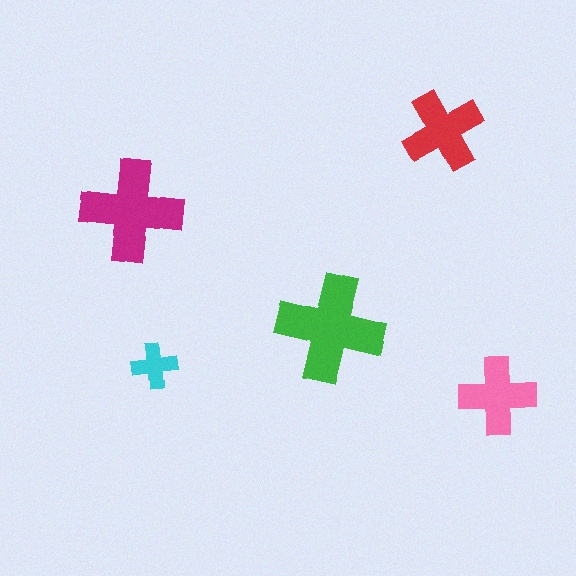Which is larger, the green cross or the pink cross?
The green one.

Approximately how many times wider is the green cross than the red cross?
About 1.5 times wider.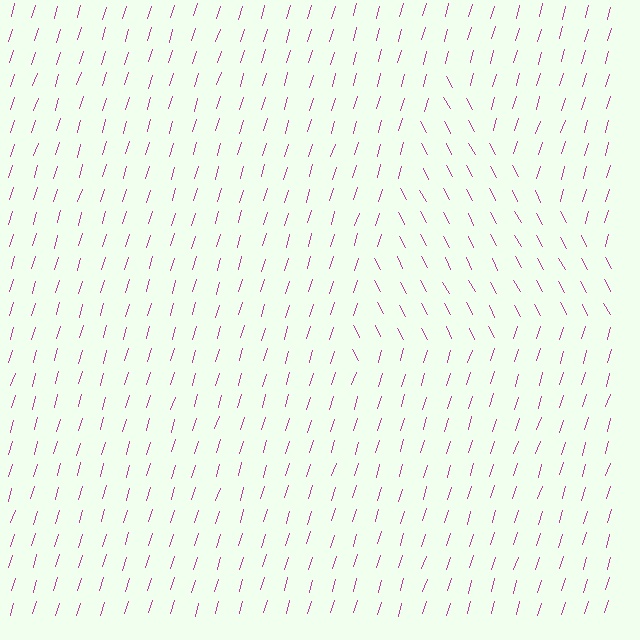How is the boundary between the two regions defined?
The boundary is defined purely by a change in line orientation (approximately 45 degrees difference). All lines are the same color and thickness.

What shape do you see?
I see a triangle.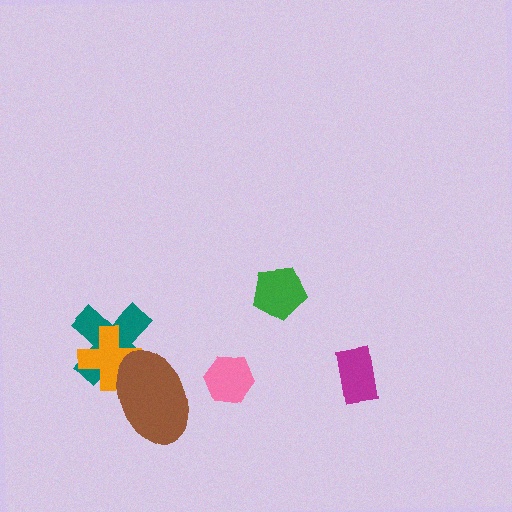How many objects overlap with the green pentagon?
0 objects overlap with the green pentagon.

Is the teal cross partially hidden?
Yes, it is partially covered by another shape.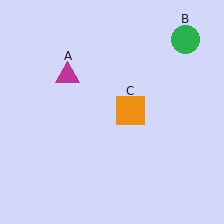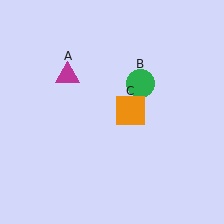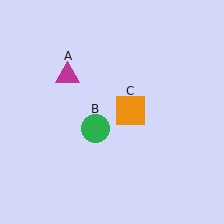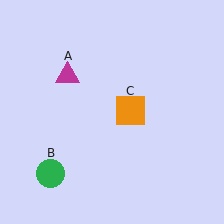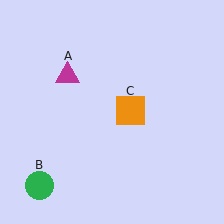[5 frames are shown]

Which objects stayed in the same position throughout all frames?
Magenta triangle (object A) and orange square (object C) remained stationary.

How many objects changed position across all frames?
1 object changed position: green circle (object B).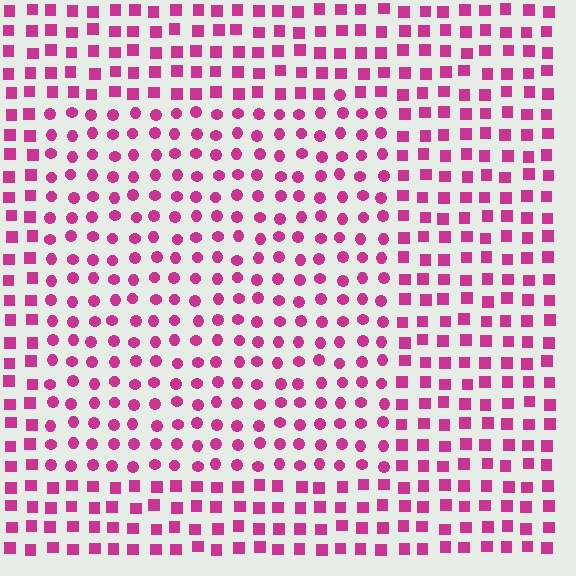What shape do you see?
I see a rectangle.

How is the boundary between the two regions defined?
The boundary is defined by a change in element shape: circles inside vs. squares outside. All elements share the same color and spacing.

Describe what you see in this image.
The image is filled with small magenta elements arranged in a uniform grid. A rectangle-shaped region contains circles, while the surrounding area contains squares. The boundary is defined purely by the change in element shape.